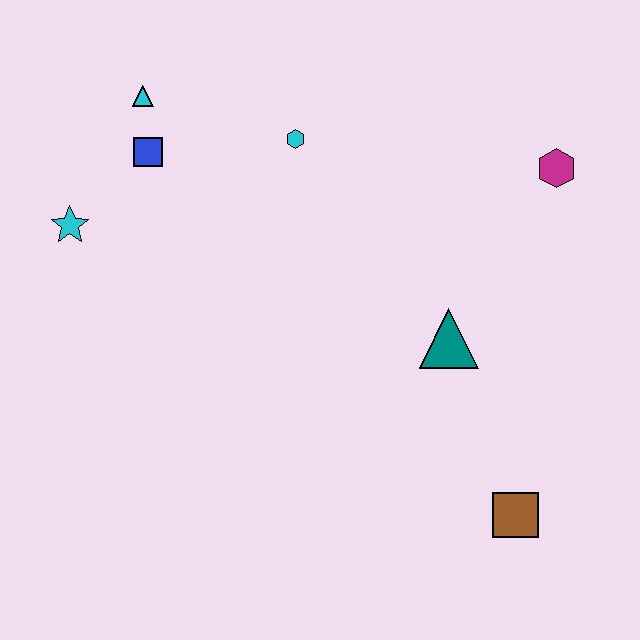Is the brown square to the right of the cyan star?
Yes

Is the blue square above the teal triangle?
Yes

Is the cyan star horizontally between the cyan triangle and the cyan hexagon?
No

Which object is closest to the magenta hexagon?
The teal triangle is closest to the magenta hexagon.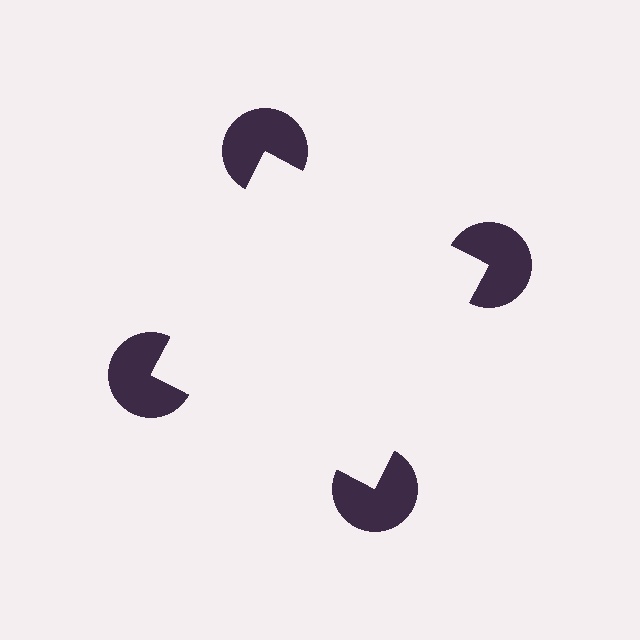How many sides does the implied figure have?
4 sides.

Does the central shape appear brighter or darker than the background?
It typically appears slightly brighter than the background, even though no actual brightness change is drawn.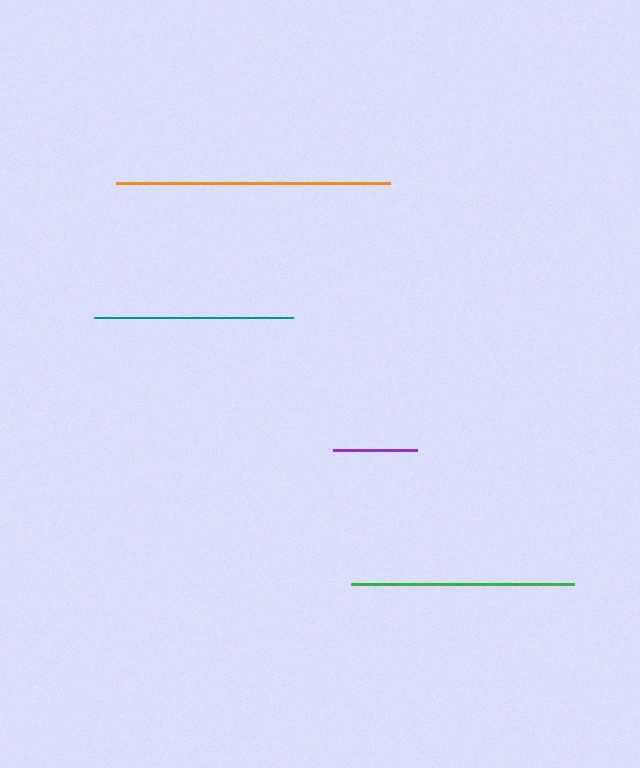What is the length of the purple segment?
The purple segment is approximately 84 pixels long.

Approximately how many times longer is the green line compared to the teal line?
The green line is approximately 1.1 times the length of the teal line.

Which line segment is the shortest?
The purple line is the shortest at approximately 84 pixels.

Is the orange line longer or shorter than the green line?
The orange line is longer than the green line.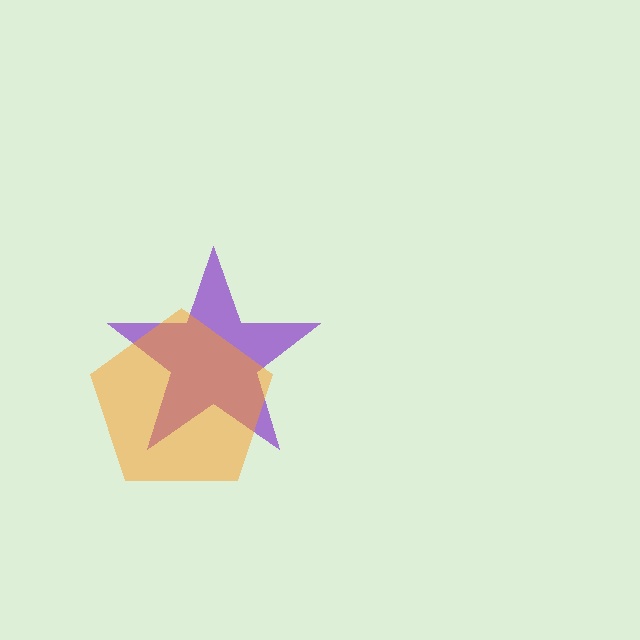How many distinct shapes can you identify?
There are 2 distinct shapes: a purple star, an orange pentagon.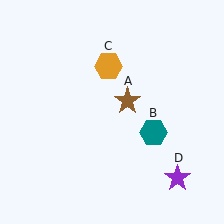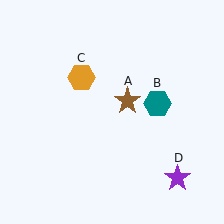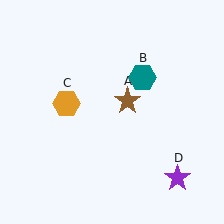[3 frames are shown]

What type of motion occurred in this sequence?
The teal hexagon (object B), orange hexagon (object C) rotated counterclockwise around the center of the scene.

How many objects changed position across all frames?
2 objects changed position: teal hexagon (object B), orange hexagon (object C).